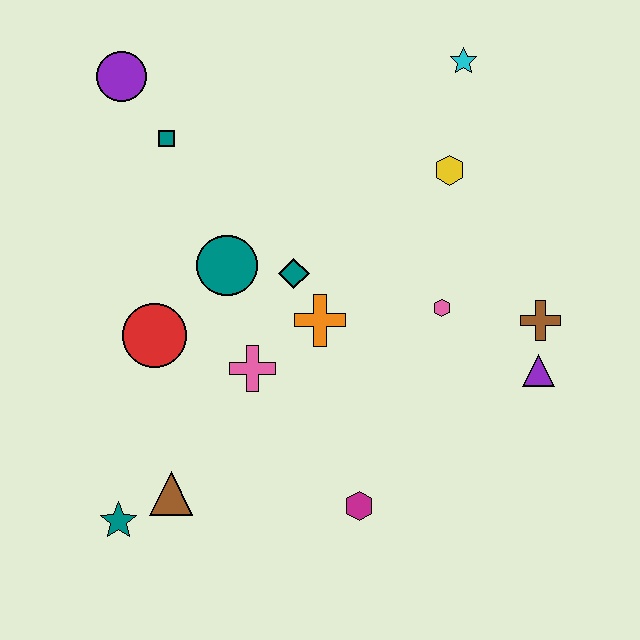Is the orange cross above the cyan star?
No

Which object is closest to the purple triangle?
The brown cross is closest to the purple triangle.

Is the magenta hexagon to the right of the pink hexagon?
No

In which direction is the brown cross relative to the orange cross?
The brown cross is to the right of the orange cross.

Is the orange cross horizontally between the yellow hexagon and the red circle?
Yes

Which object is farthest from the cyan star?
The teal star is farthest from the cyan star.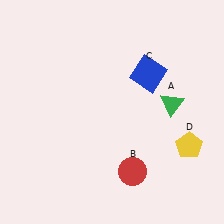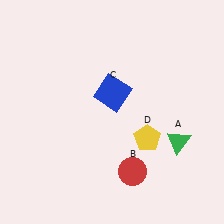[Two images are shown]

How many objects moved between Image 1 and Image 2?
3 objects moved between the two images.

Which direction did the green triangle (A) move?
The green triangle (A) moved down.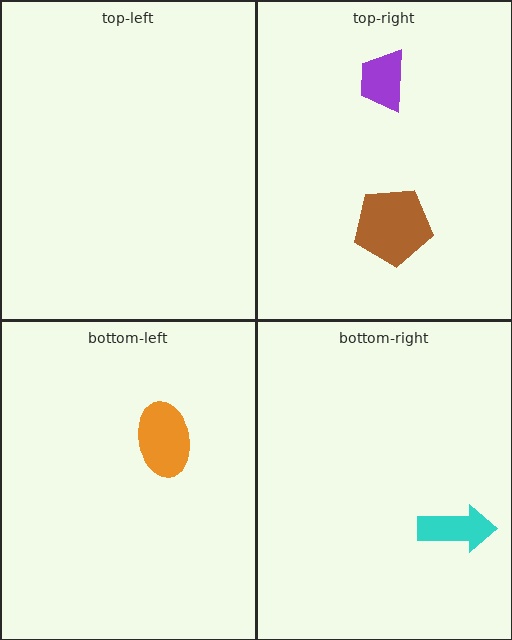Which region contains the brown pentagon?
The top-right region.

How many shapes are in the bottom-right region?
1.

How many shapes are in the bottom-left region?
1.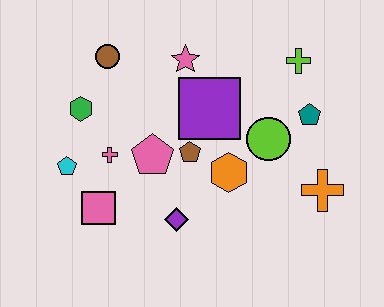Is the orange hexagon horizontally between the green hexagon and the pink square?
No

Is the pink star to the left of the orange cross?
Yes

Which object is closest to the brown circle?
The green hexagon is closest to the brown circle.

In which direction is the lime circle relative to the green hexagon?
The lime circle is to the right of the green hexagon.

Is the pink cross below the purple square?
Yes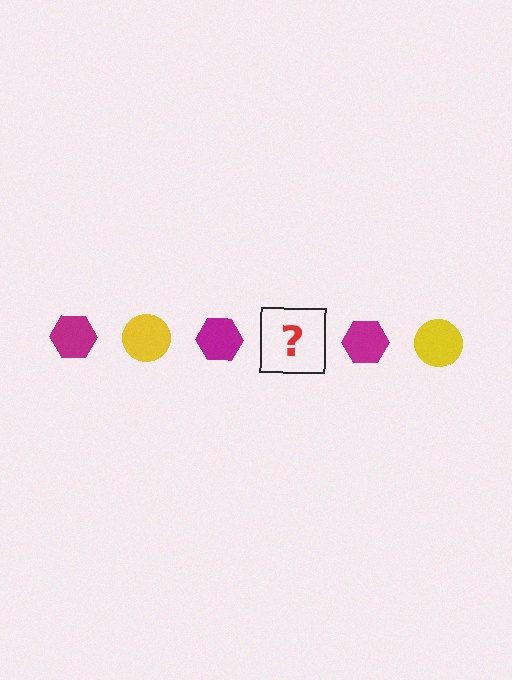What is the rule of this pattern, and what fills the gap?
The rule is that the pattern alternates between magenta hexagon and yellow circle. The gap should be filled with a yellow circle.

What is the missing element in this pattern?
The missing element is a yellow circle.